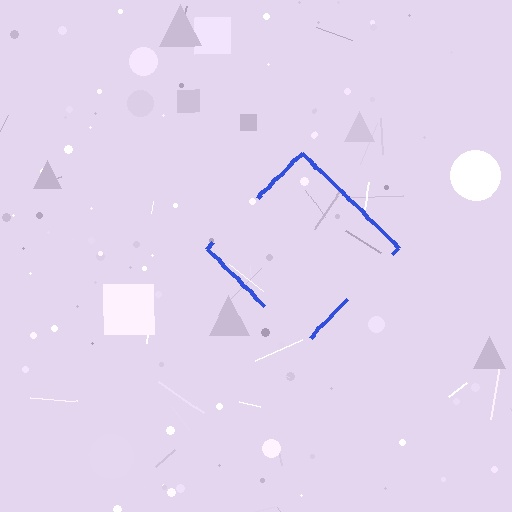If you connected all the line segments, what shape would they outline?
They would outline a diamond.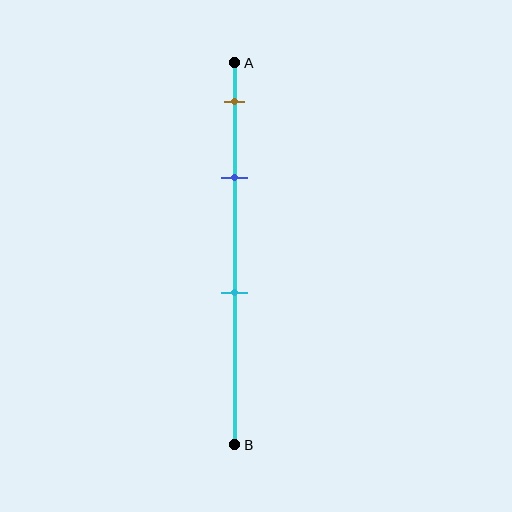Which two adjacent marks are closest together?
The brown and blue marks are the closest adjacent pair.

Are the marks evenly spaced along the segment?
No, the marks are not evenly spaced.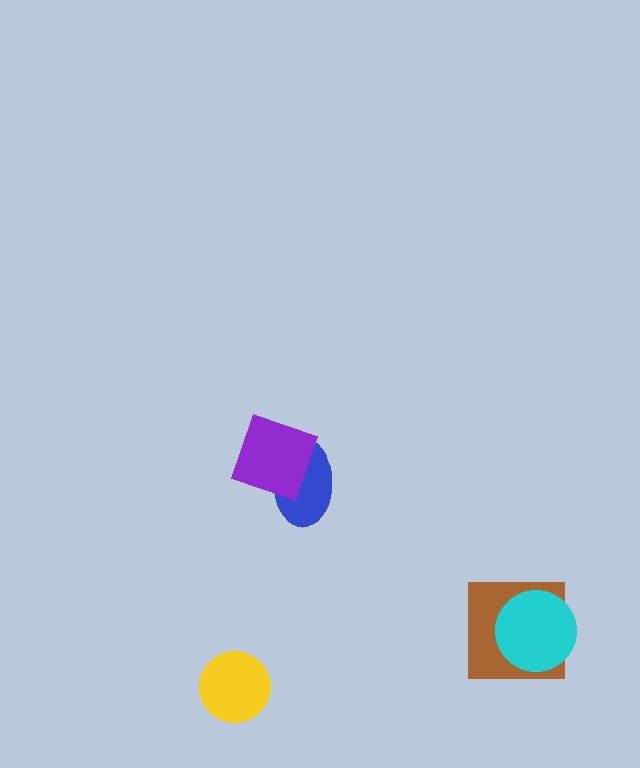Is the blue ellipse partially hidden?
Yes, it is partially covered by another shape.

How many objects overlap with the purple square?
1 object overlaps with the purple square.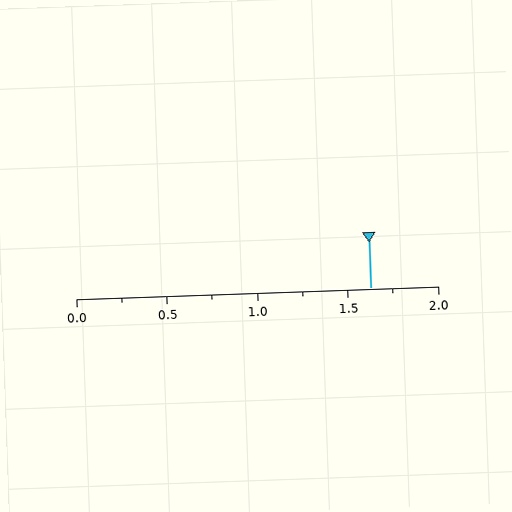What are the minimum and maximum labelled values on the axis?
The axis runs from 0.0 to 2.0.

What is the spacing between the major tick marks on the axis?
The major ticks are spaced 0.5 apart.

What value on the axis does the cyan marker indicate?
The marker indicates approximately 1.62.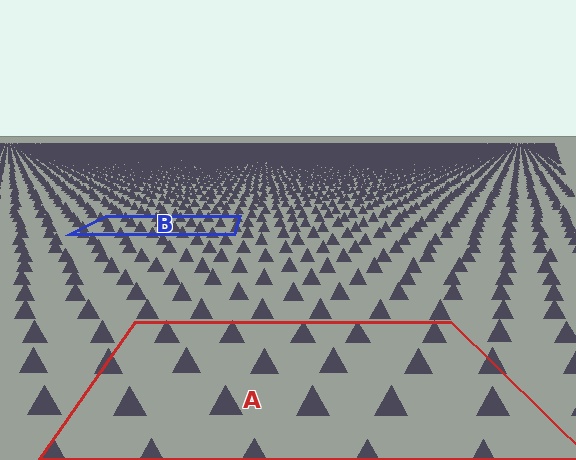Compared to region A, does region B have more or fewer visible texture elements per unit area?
Region B has more texture elements per unit area — they are packed more densely because it is farther away.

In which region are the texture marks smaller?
The texture marks are smaller in region B, because it is farther away.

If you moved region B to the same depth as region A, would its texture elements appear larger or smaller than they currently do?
They would appear larger. At a closer depth, the same texture elements are projected at a bigger on-screen size.